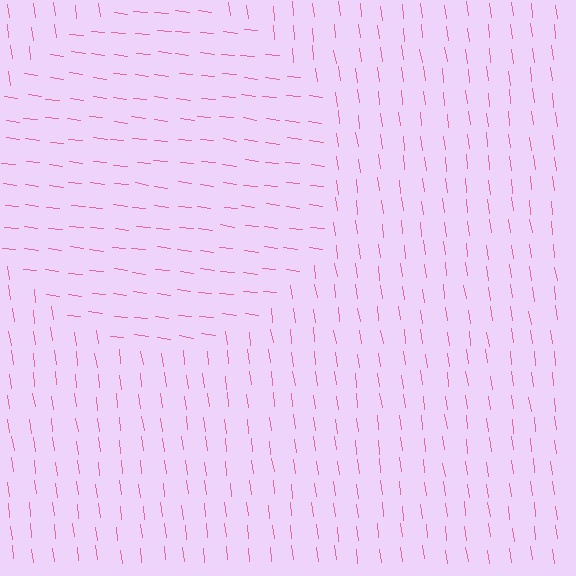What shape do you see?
I see a circle.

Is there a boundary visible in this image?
Yes, there is a texture boundary formed by a change in line orientation.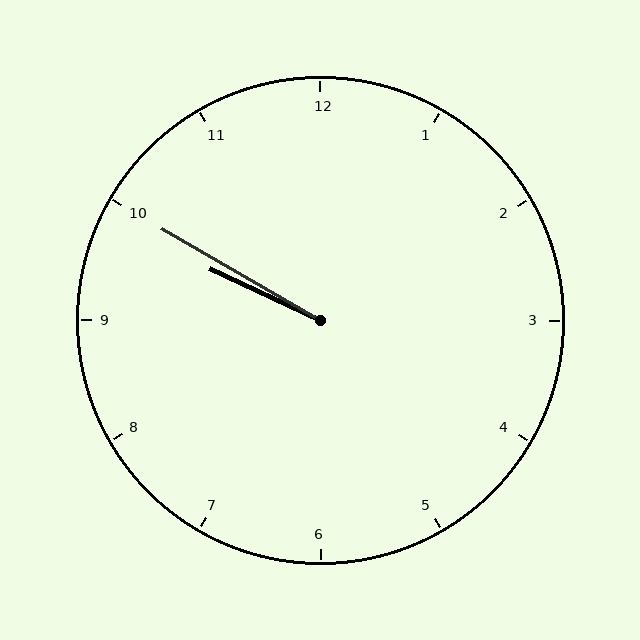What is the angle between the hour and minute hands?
Approximately 5 degrees.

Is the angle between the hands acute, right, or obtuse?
It is acute.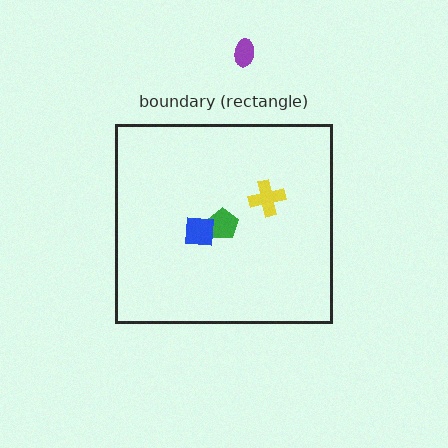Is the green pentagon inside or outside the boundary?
Inside.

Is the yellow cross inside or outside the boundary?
Inside.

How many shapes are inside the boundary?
3 inside, 1 outside.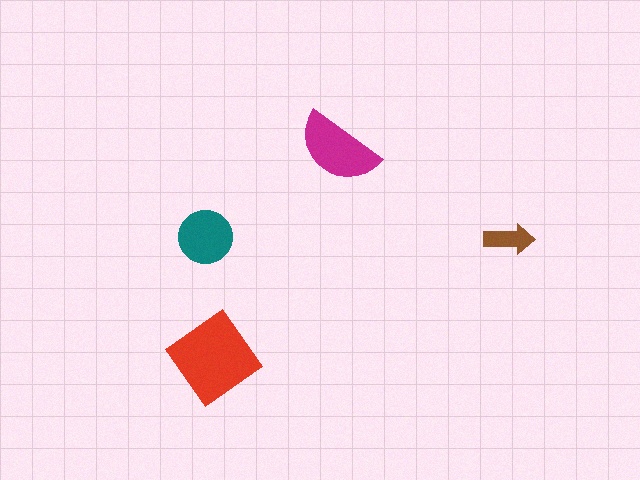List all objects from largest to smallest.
The red diamond, the magenta semicircle, the teal circle, the brown arrow.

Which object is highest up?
The magenta semicircle is topmost.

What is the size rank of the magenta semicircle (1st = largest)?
2nd.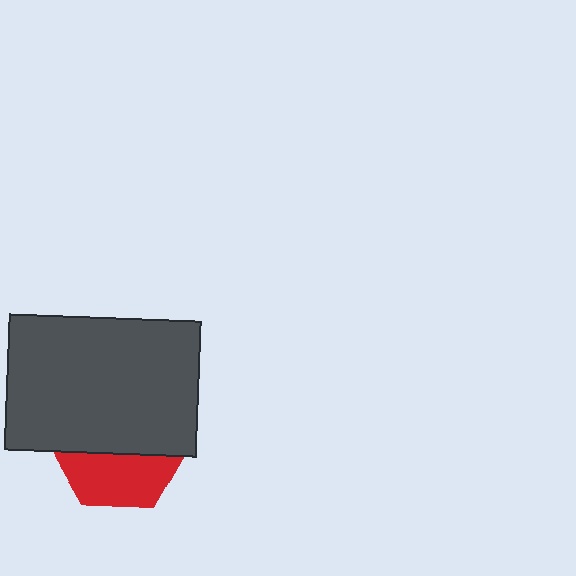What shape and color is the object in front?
The object in front is a dark gray rectangle.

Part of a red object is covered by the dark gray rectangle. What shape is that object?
It is a hexagon.